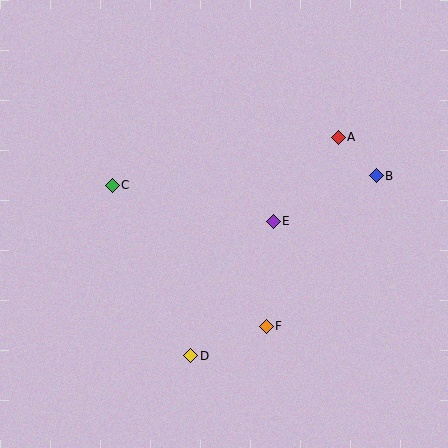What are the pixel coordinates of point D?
Point D is at (191, 356).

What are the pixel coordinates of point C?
Point C is at (112, 185).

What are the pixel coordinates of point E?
Point E is at (273, 221).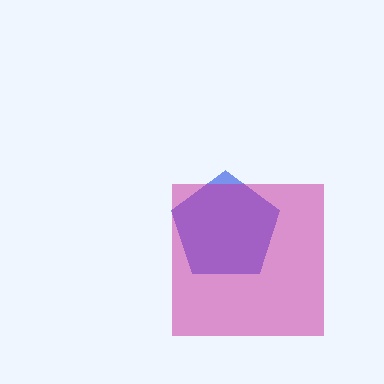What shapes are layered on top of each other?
The layered shapes are: a blue pentagon, a magenta square.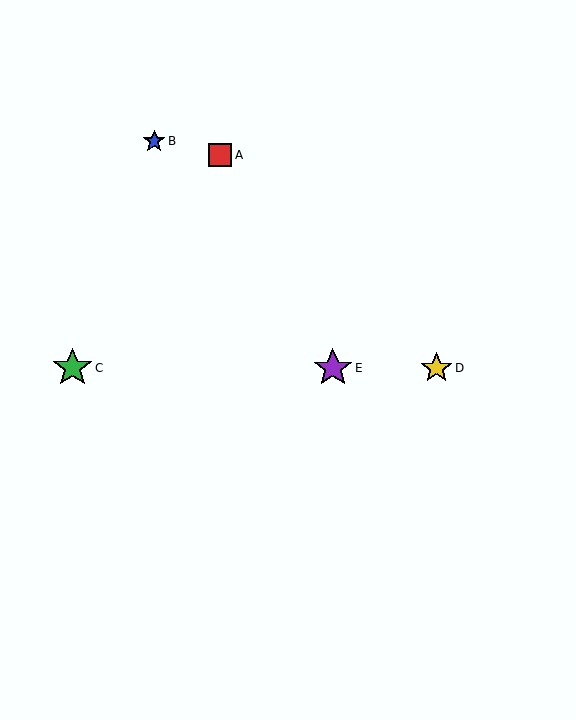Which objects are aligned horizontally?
Objects C, D, E are aligned horizontally.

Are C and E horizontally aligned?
Yes, both are at y≈368.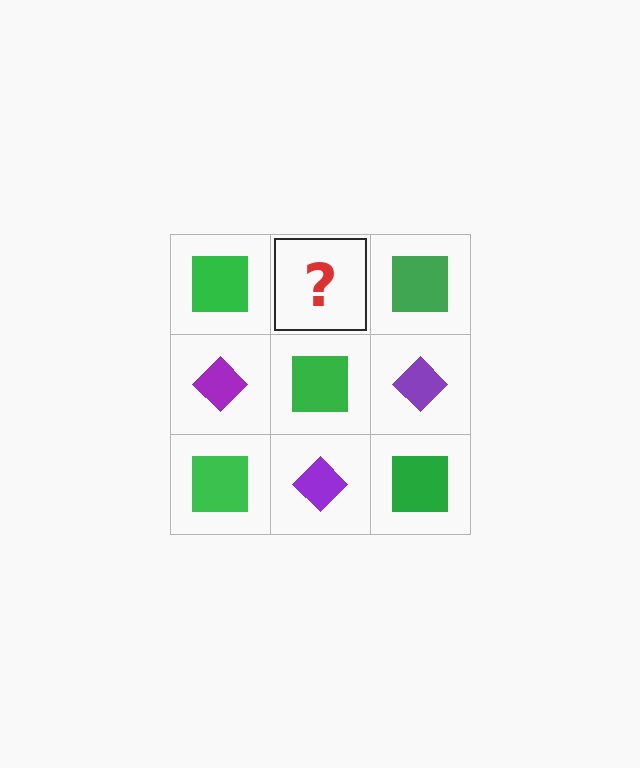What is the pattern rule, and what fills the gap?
The rule is that it alternates green square and purple diamond in a checkerboard pattern. The gap should be filled with a purple diamond.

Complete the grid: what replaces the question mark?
The question mark should be replaced with a purple diamond.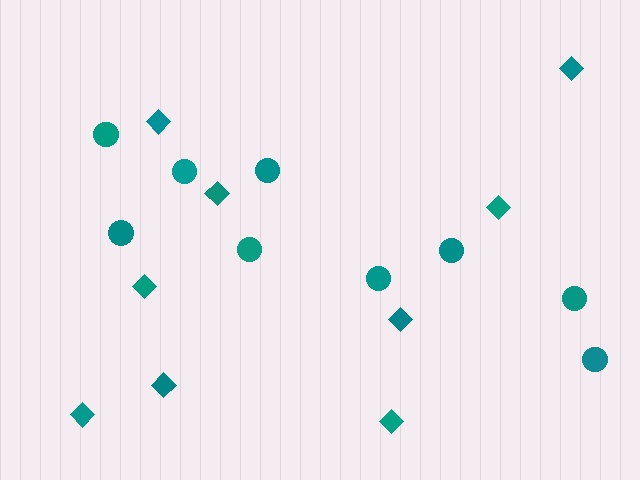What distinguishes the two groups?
There are 2 groups: one group of circles (9) and one group of diamonds (9).